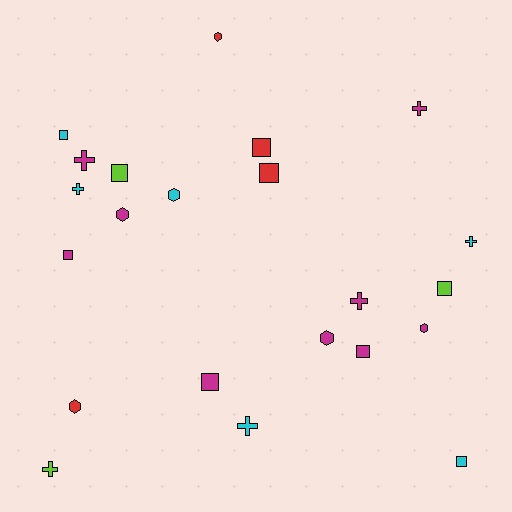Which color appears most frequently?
Magenta, with 9 objects.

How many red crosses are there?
There are no red crosses.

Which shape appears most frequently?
Square, with 9 objects.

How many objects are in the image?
There are 22 objects.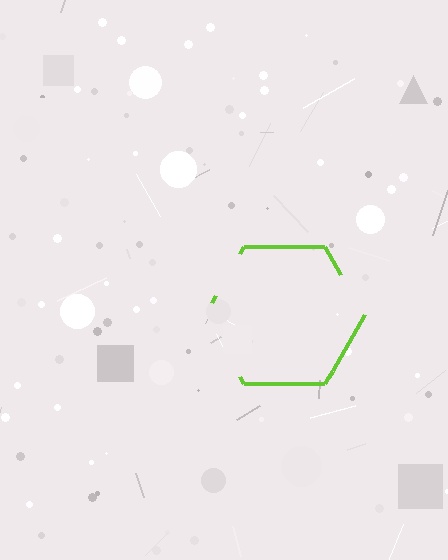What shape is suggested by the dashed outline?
The dashed outline suggests a hexagon.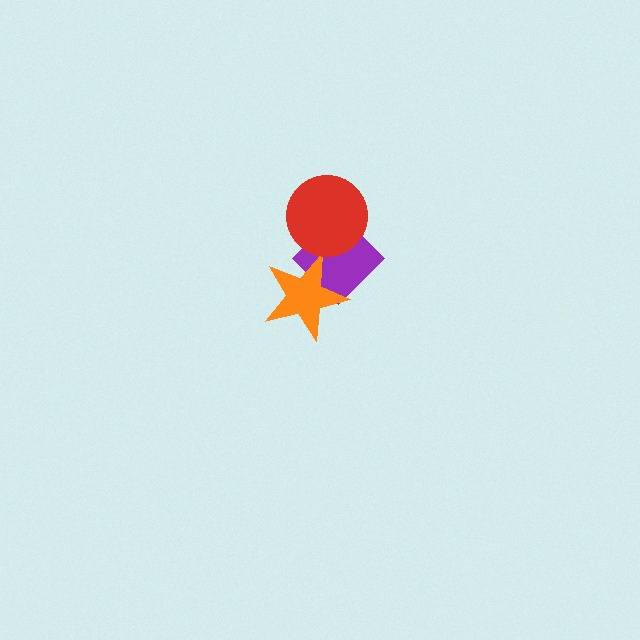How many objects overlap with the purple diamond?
2 objects overlap with the purple diamond.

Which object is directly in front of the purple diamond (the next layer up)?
The orange star is directly in front of the purple diamond.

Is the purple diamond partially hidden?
Yes, it is partially covered by another shape.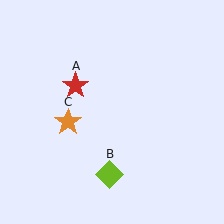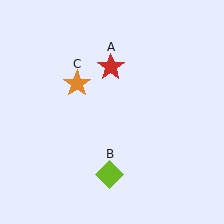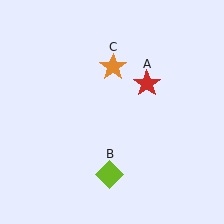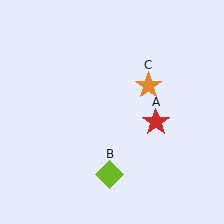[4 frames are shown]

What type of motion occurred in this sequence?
The red star (object A), orange star (object C) rotated clockwise around the center of the scene.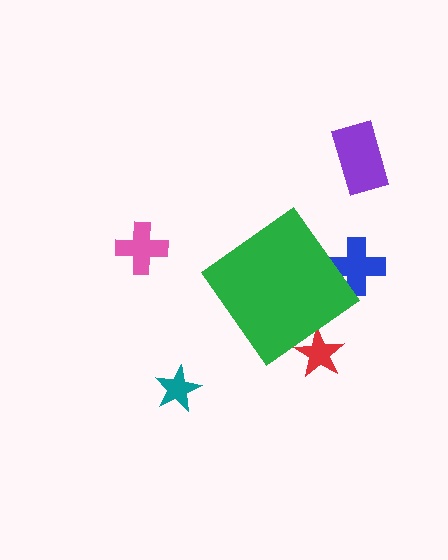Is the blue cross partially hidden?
Yes, the blue cross is partially hidden behind the green diamond.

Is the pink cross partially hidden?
No, the pink cross is fully visible.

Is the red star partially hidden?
Yes, the red star is partially hidden behind the green diamond.